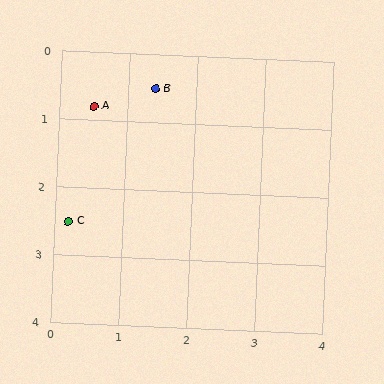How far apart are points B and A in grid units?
Points B and A are about 0.9 grid units apart.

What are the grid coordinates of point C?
Point C is at approximately (0.2, 2.5).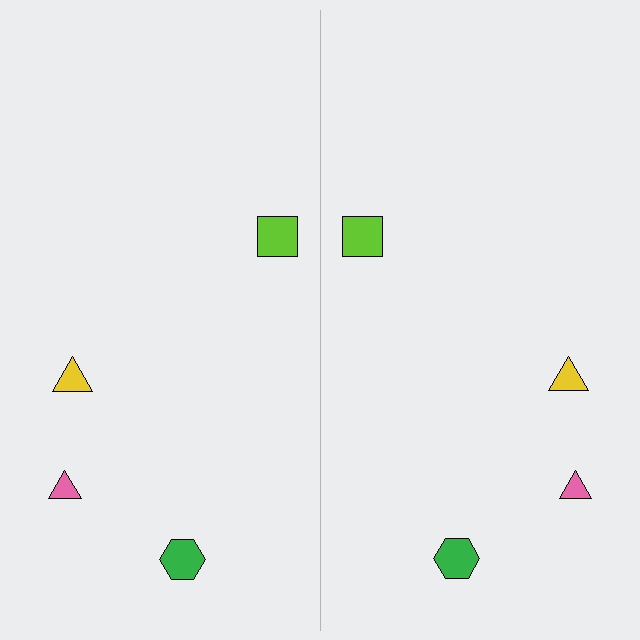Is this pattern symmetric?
Yes, this pattern has bilateral (reflection) symmetry.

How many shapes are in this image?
There are 8 shapes in this image.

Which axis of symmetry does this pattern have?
The pattern has a vertical axis of symmetry running through the center of the image.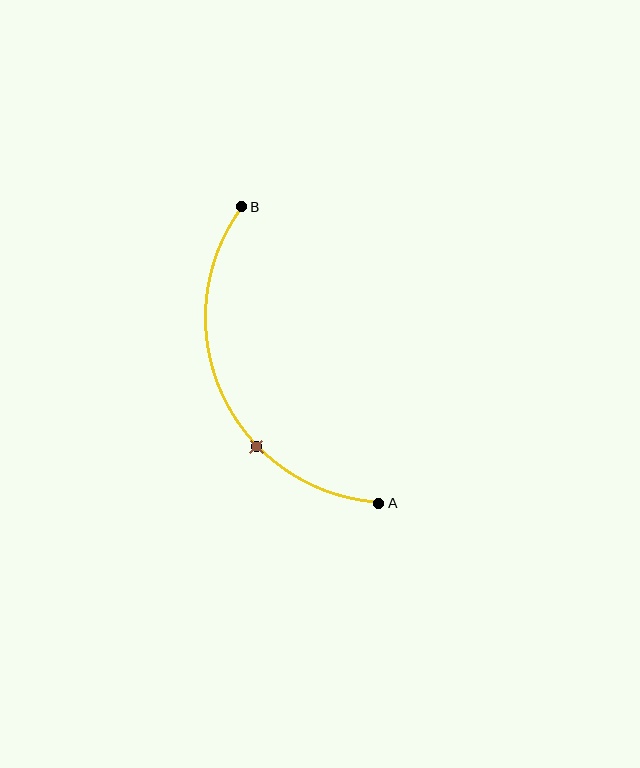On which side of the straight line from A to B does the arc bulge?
The arc bulges to the left of the straight line connecting A and B.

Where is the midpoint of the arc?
The arc midpoint is the point on the curve farthest from the straight line joining A and B. It sits to the left of that line.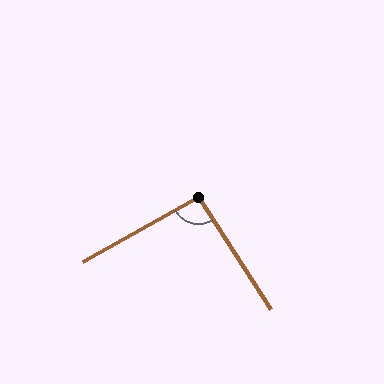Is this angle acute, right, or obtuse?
It is approximately a right angle.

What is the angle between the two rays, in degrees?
Approximately 94 degrees.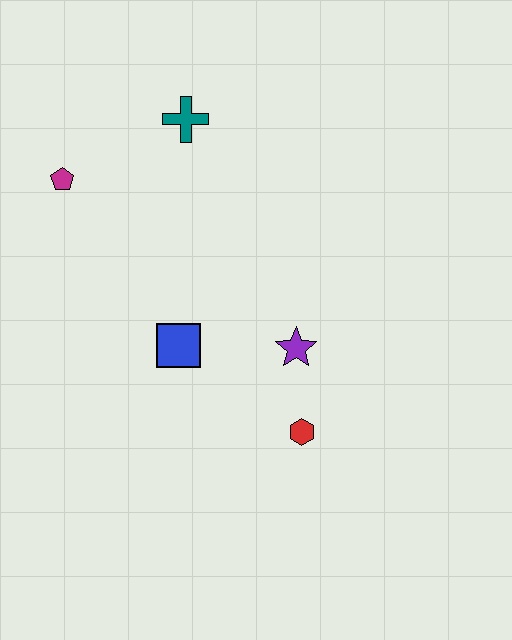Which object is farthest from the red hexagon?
The magenta pentagon is farthest from the red hexagon.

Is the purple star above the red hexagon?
Yes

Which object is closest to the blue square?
The purple star is closest to the blue square.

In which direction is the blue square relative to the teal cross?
The blue square is below the teal cross.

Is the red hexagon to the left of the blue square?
No